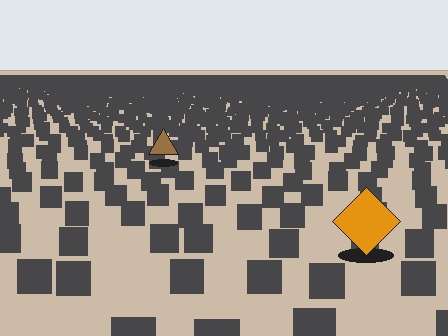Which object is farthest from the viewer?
The brown triangle is farthest from the viewer. It appears smaller and the ground texture around it is denser.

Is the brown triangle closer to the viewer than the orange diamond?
No. The orange diamond is closer — you can tell from the texture gradient: the ground texture is coarser near it.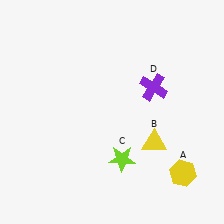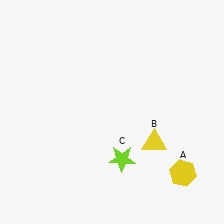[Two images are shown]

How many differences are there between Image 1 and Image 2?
There is 1 difference between the two images.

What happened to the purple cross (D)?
The purple cross (D) was removed in Image 2. It was in the top-right area of Image 1.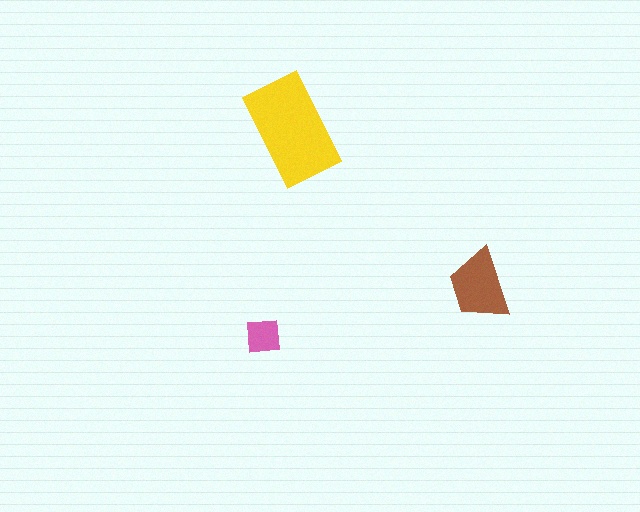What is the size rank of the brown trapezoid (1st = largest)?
2nd.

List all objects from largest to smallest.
The yellow rectangle, the brown trapezoid, the pink square.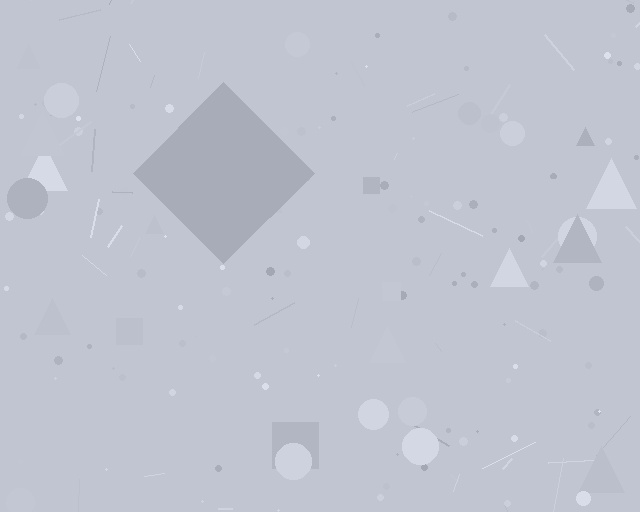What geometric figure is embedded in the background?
A diamond is embedded in the background.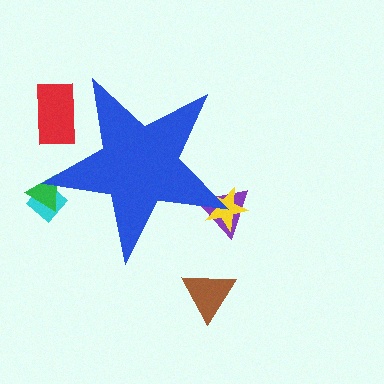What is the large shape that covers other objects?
A blue star.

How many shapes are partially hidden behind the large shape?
5 shapes are partially hidden.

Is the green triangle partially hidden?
Yes, the green triangle is partially hidden behind the blue star.